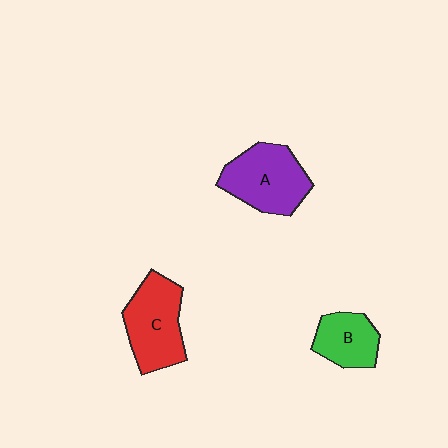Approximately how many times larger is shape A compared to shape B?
Approximately 1.6 times.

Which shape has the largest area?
Shape A (purple).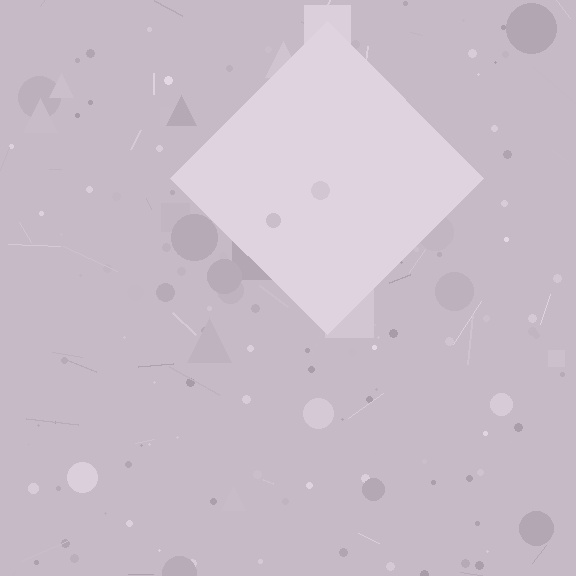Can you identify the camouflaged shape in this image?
The camouflaged shape is a diamond.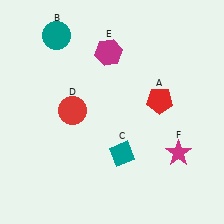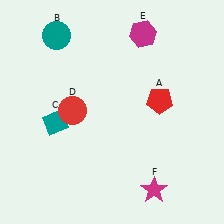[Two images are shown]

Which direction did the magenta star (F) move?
The magenta star (F) moved down.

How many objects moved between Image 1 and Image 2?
3 objects moved between the two images.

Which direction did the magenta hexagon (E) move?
The magenta hexagon (E) moved right.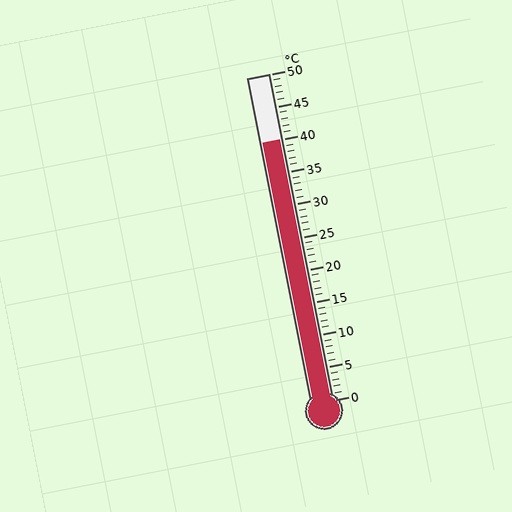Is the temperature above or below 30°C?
The temperature is above 30°C.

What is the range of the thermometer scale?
The thermometer scale ranges from 0°C to 50°C.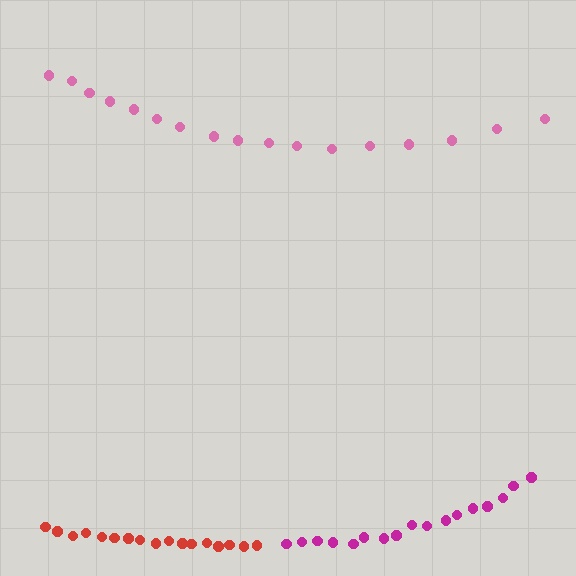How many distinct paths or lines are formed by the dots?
There are 3 distinct paths.